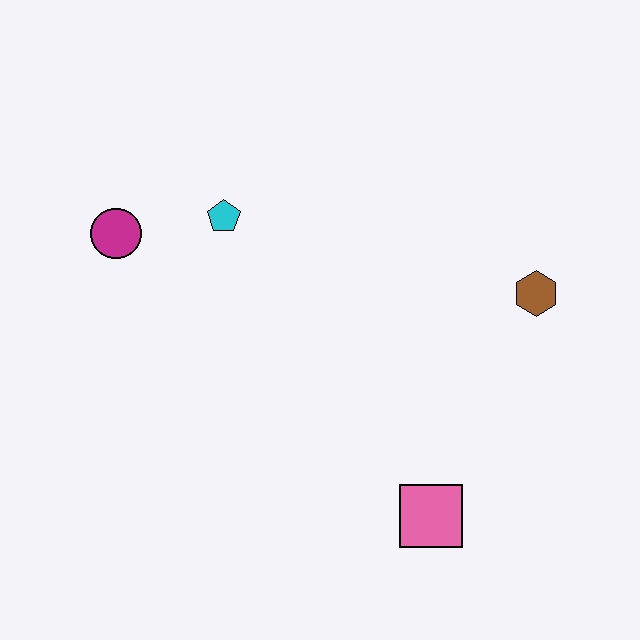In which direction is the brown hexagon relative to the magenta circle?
The brown hexagon is to the right of the magenta circle.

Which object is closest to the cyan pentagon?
The magenta circle is closest to the cyan pentagon.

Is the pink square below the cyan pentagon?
Yes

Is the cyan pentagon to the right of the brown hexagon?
No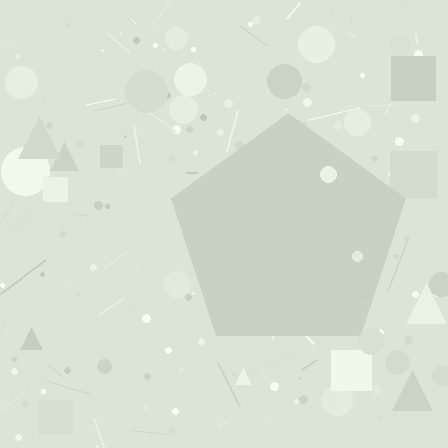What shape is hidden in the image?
A pentagon is hidden in the image.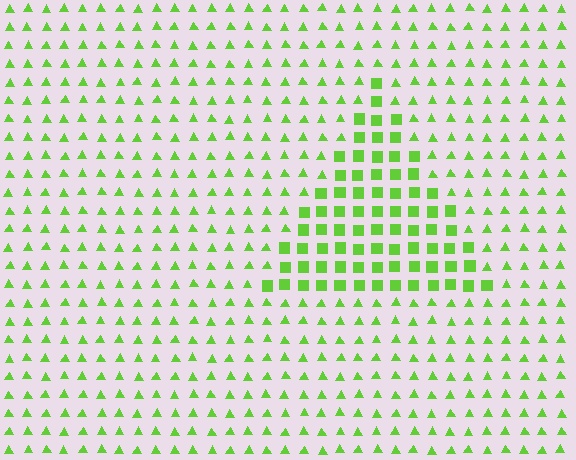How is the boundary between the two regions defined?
The boundary is defined by a change in element shape: squares inside vs. triangles outside. All elements share the same color and spacing.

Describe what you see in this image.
The image is filled with small lime elements arranged in a uniform grid. A triangle-shaped region contains squares, while the surrounding area contains triangles. The boundary is defined purely by the change in element shape.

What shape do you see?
I see a triangle.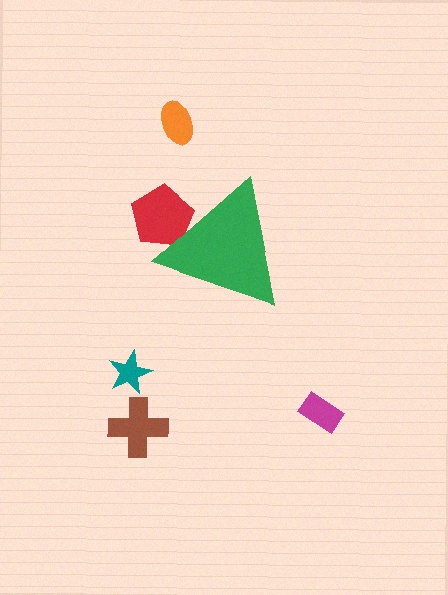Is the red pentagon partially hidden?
Yes, the red pentagon is partially hidden behind the green triangle.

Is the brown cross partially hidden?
No, the brown cross is fully visible.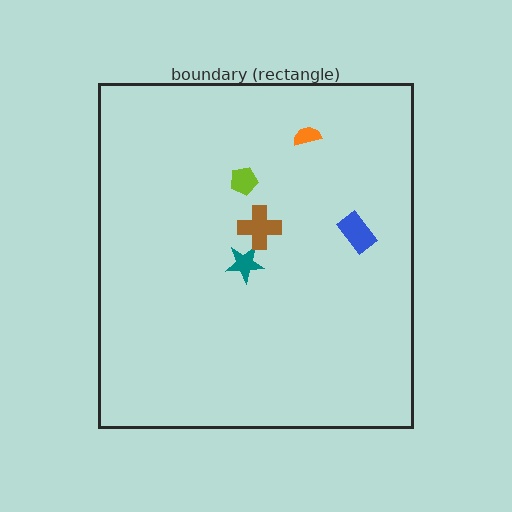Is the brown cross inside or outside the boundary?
Inside.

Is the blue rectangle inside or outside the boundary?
Inside.